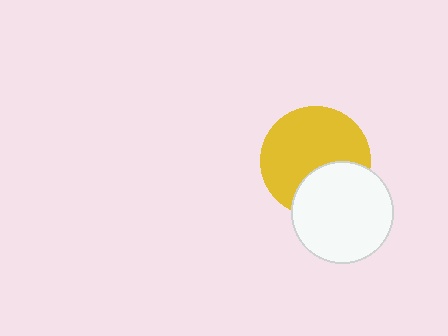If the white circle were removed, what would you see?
You would see the complete yellow circle.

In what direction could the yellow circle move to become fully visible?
The yellow circle could move up. That would shift it out from behind the white circle entirely.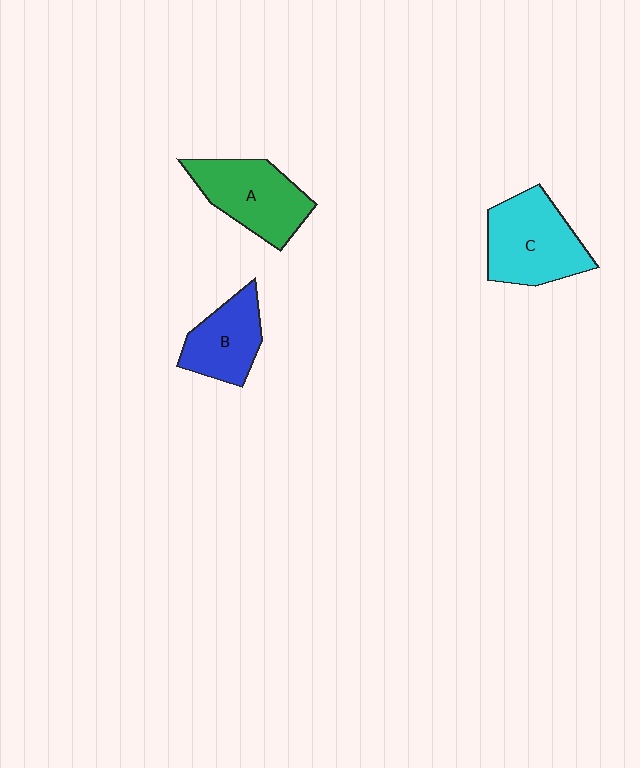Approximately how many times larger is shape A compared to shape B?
Approximately 1.3 times.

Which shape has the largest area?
Shape C (cyan).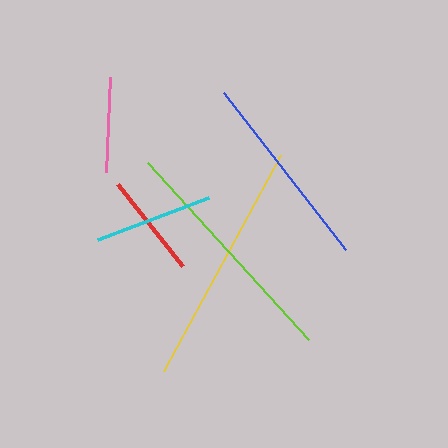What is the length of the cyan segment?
The cyan segment is approximately 119 pixels long.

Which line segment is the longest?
The yellow line is the longest at approximately 246 pixels.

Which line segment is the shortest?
The pink line is the shortest at approximately 96 pixels.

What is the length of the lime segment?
The lime segment is approximately 239 pixels long.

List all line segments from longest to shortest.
From longest to shortest: yellow, lime, blue, cyan, red, pink.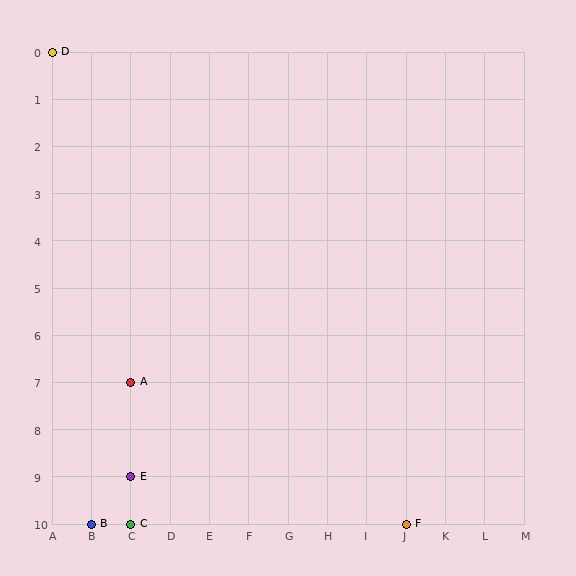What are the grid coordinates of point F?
Point F is at grid coordinates (J, 10).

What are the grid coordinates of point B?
Point B is at grid coordinates (B, 10).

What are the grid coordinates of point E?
Point E is at grid coordinates (C, 9).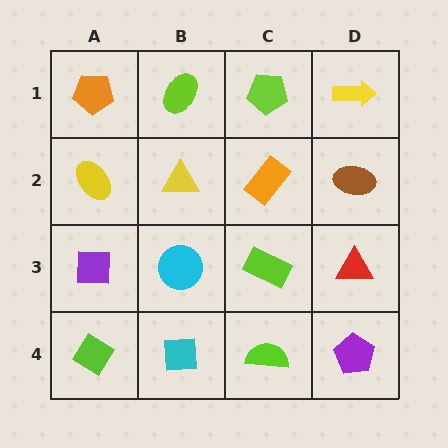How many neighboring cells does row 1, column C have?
3.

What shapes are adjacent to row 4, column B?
A cyan circle (row 3, column B), a lime diamond (row 4, column A), a lime semicircle (row 4, column C).